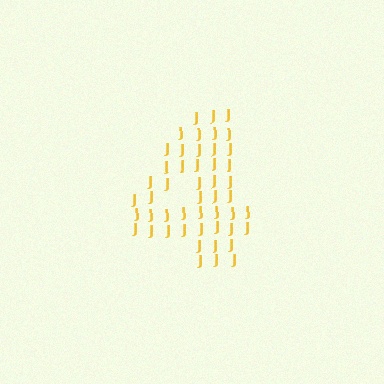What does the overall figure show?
The overall figure shows the digit 4.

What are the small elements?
The small elements are letter J's.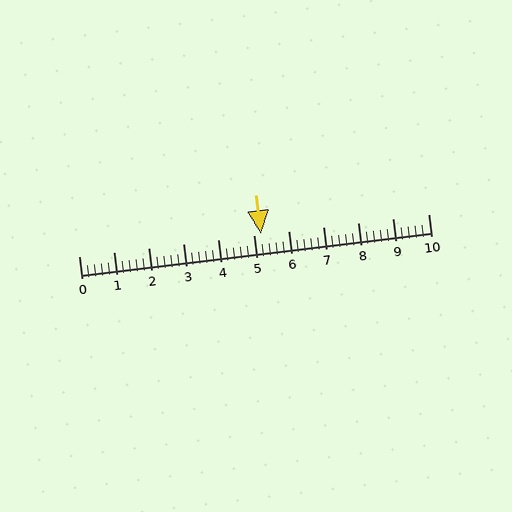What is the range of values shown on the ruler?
The ruler shows values from 0 to 10.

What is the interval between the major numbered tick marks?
The major tick marks are spaced 1 units apart.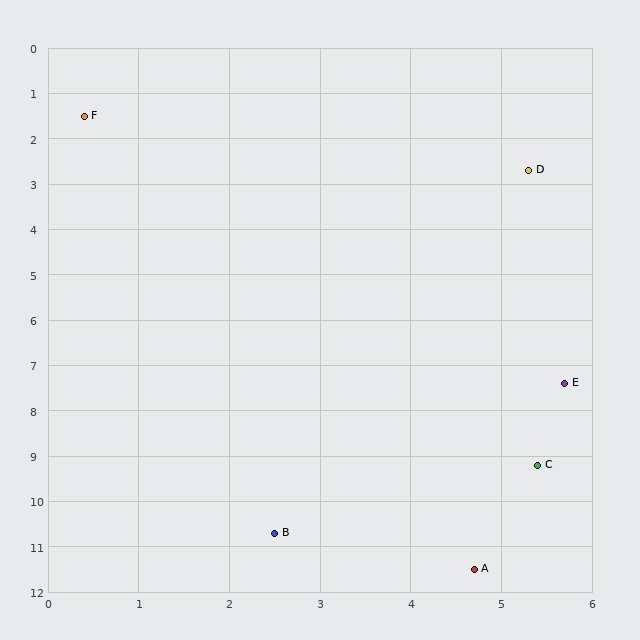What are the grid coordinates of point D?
Point D is at approximately (5.3, 2.7).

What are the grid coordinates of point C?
Point C is at approximately (5.4, 9.2).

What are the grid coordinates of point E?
Point E is at approximately (5.7, 7.4).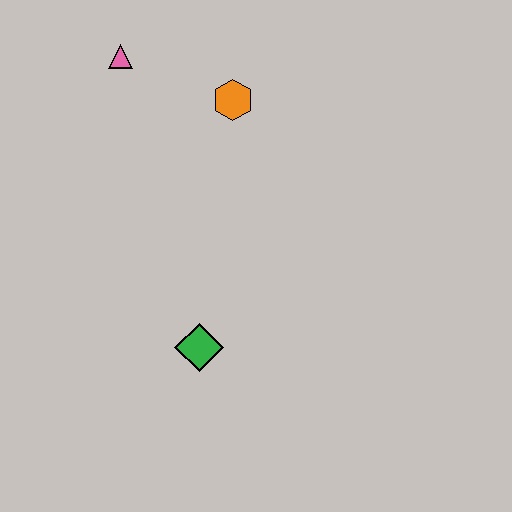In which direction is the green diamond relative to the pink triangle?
The green diamond is below the pink triangle.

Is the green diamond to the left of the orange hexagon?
Yes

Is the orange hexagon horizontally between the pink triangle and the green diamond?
No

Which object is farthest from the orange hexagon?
The green diamond is farthest from the orange hexagon.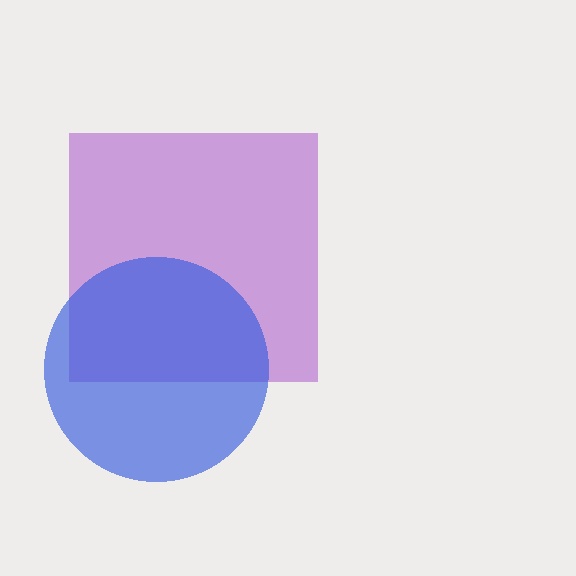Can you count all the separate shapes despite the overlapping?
Yes, there are 2 separate shapes.